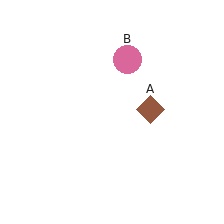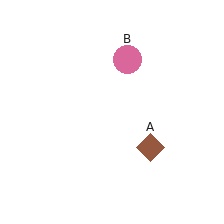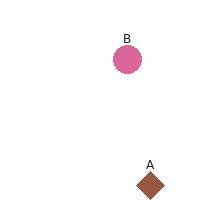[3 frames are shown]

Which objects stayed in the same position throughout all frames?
Pink circle (object B) remained stationary.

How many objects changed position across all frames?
1 object changed position: brown diamond (object A).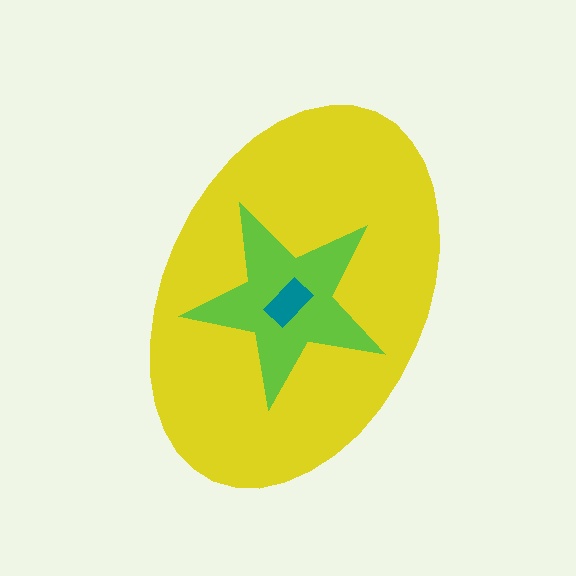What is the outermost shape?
The yellow ellipse.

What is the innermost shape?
The teal rectangle.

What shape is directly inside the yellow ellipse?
The lime star.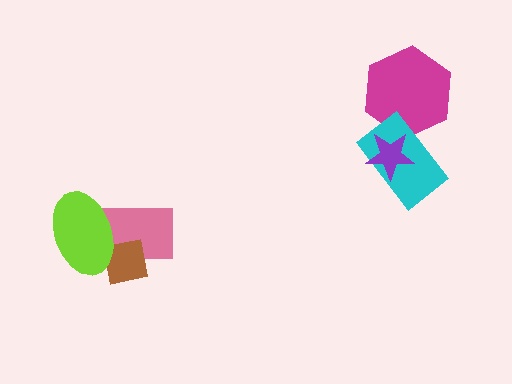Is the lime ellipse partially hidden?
No, no other shape covers it.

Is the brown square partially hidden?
Yes, it is partially covered by another shape.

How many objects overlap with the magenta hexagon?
2 objects overlap with the magenta hexagon.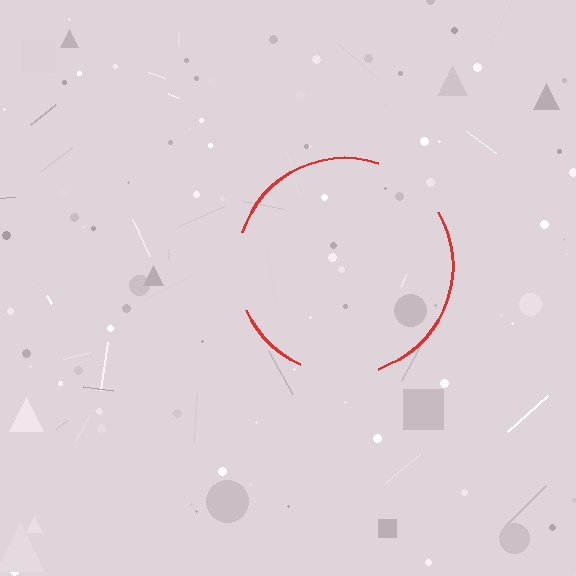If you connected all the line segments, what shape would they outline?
They would outline a circle.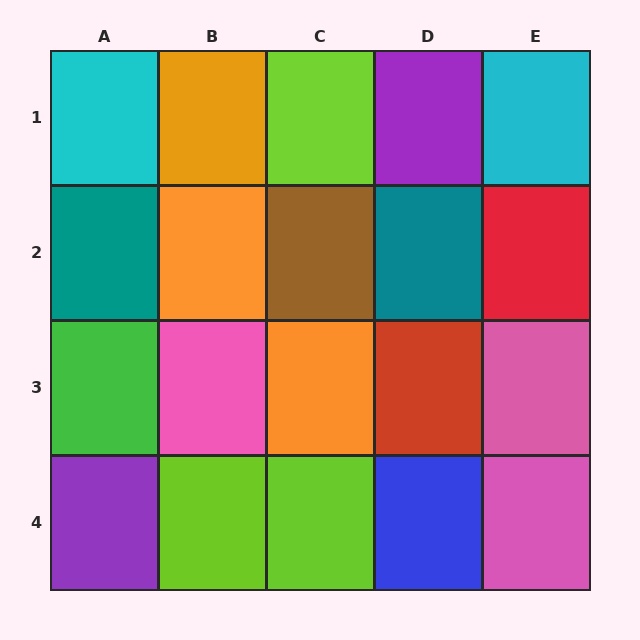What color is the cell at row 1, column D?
Purple.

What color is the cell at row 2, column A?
Teal.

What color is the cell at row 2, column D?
Teal.